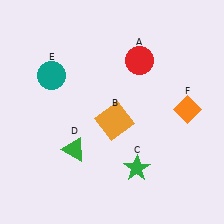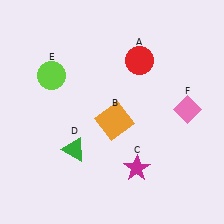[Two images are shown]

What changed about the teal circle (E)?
In Image 1, E is teal. In Image 2, it changed to lime.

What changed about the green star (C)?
In Image 1, C is green. In Image 2, it changed to magenta.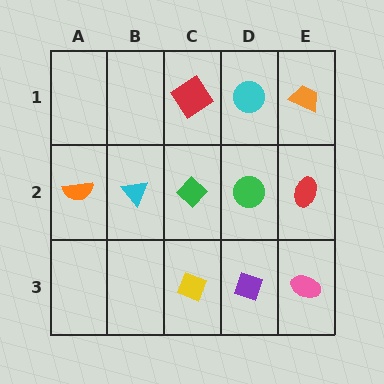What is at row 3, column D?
A purple diamond.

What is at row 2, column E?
A red ellipse.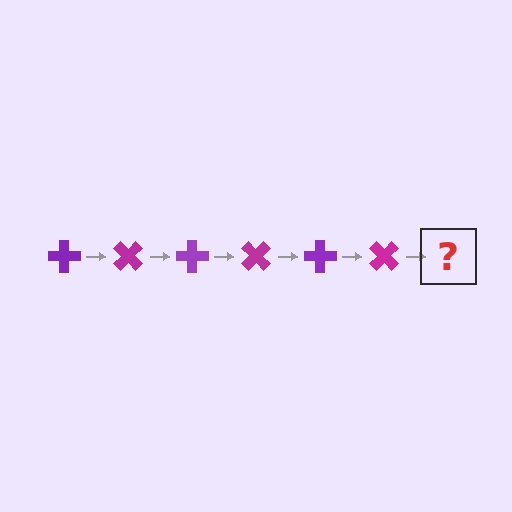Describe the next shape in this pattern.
It should be a purple cross, rotated 270 degrees from the start.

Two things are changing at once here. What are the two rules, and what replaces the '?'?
The two rules are that it rotates 45 degrees each step and the color cycles through purple and magenta. The '?' should be a purple cross, rotated 270 degrees from the start.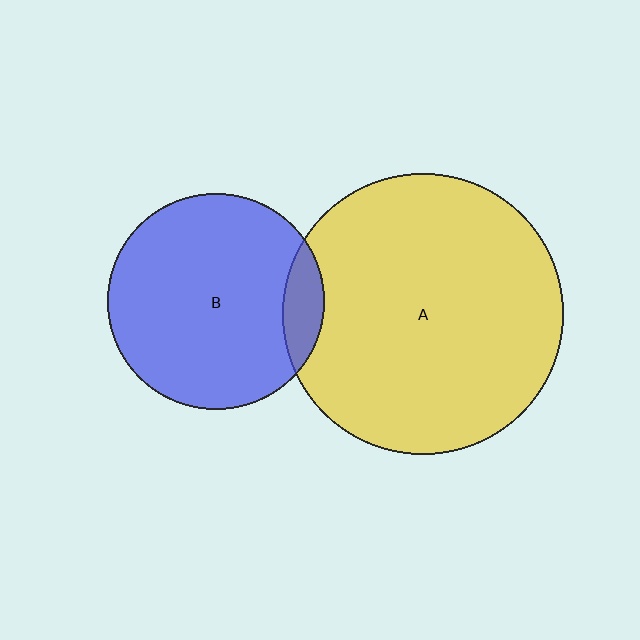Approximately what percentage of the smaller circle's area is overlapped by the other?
Approximately 10%.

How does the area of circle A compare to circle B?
Approximately 1.7 times.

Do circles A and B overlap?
Yes.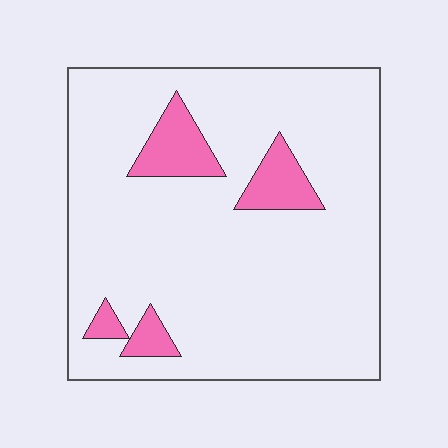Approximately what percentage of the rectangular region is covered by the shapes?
Approximately 10%.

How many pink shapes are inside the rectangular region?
4.